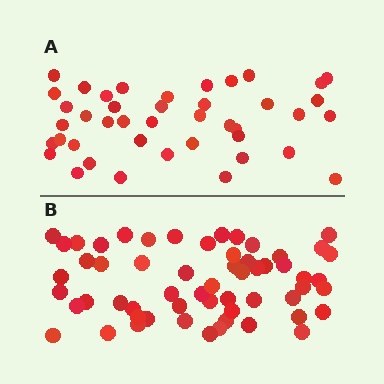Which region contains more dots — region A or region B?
Region B (the bottom region) has more dots.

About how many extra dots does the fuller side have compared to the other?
Region B has approximately 15 more dots than region A.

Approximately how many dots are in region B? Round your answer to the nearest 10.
About 60 dots. (The exact count is 58, which rounds to 60.)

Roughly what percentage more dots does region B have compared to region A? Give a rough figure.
About 40% more.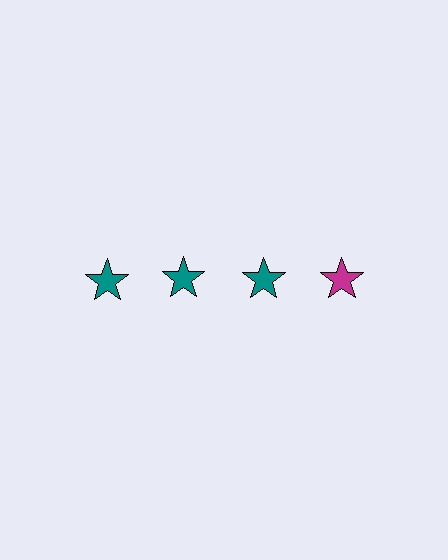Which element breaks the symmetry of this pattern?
The magenta star in the top row, second from right column breaks the symmetry. All other shapes are teal stars.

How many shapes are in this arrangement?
There are 4 shapes arranged in a grid pattern.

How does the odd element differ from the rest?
It has a different color: magenta instead of teal.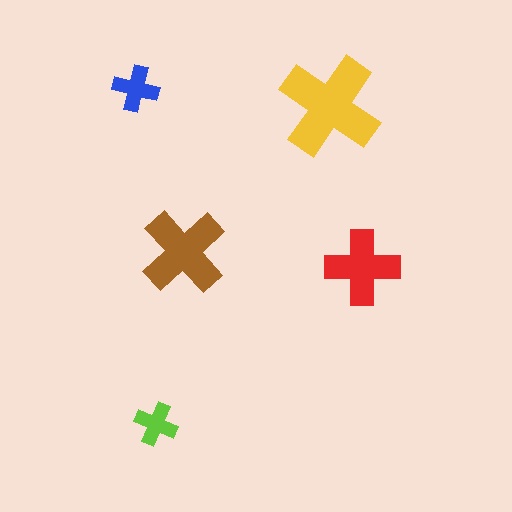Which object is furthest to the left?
The blue cross is leftmost.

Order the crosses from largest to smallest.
the yellow one, the brown one, the red one, the blue one, the lime one.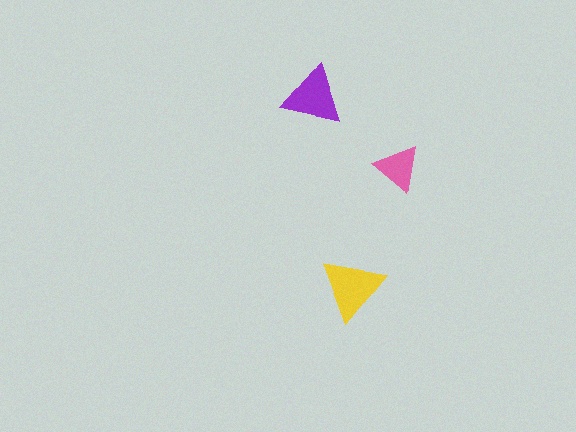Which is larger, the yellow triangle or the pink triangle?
The yellow one.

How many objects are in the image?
There are 3 objects in the image.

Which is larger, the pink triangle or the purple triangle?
The purple one.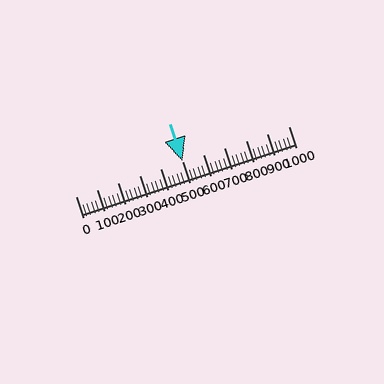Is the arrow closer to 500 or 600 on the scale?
The arrow is closer to 500.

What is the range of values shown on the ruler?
The ruler shows values from 0 to 1000.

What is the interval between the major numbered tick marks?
The major tick marks are spaced 100 units apart.